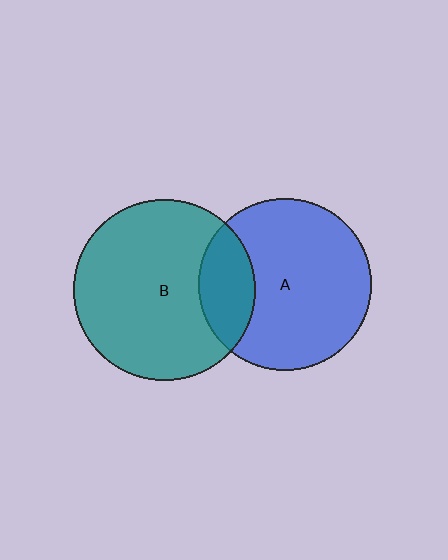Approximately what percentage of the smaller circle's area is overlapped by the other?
Approximately 20%.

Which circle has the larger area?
Circle B (teal).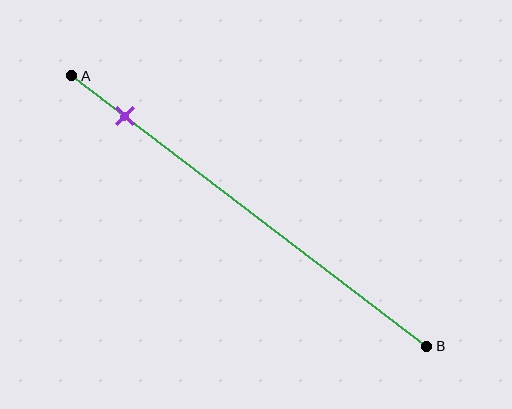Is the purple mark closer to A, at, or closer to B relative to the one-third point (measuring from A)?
The purple mark is closer to point A than the one-third point of segment AB.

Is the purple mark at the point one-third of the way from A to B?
No, the mark is at about 15% from A, not at the 33% one-third point.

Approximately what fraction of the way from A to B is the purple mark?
The purple mark is approximately 15% of the way from A to B.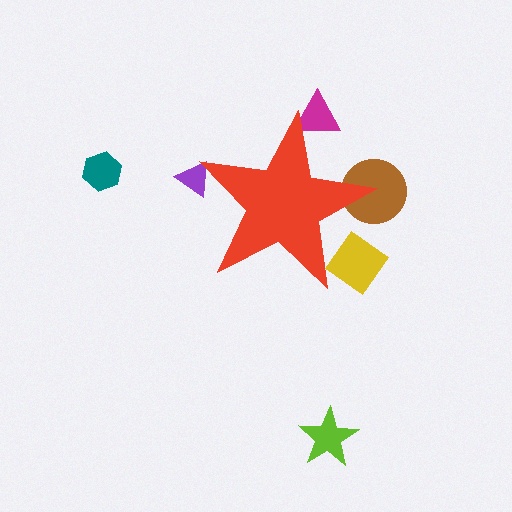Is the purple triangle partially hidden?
Yes, the purple triangle is partially hidden behind the red star.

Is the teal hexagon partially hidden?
No, the teal hexagon is fully visible.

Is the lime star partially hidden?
No, the lime star is fully visible.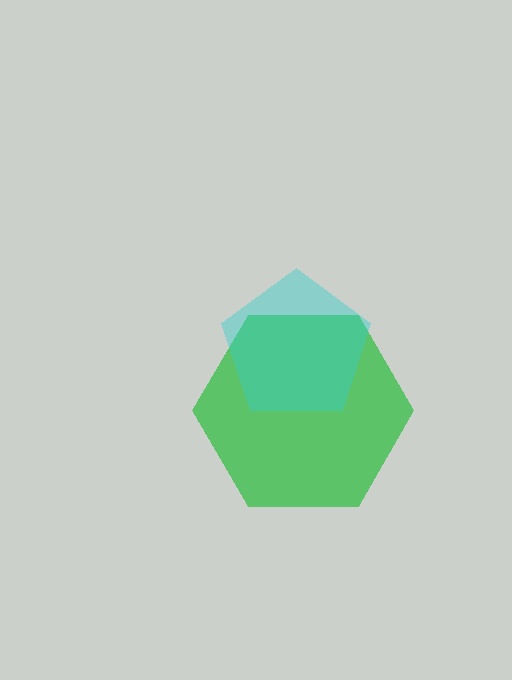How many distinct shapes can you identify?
There are 2 distinct shapes: a green hexagon, a cyan pentagon.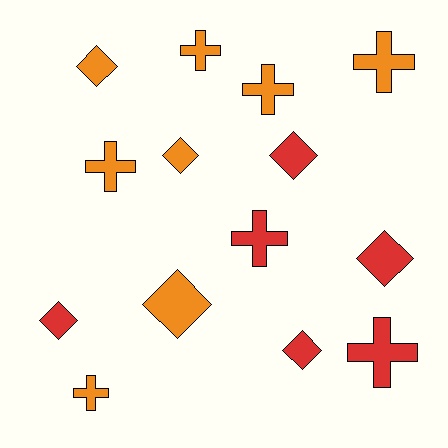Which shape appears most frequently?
Cross, with 7 objects.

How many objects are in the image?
There are 14 objects.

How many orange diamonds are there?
There are 3 orange diamonds.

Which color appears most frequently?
Orange, with 8 objects.